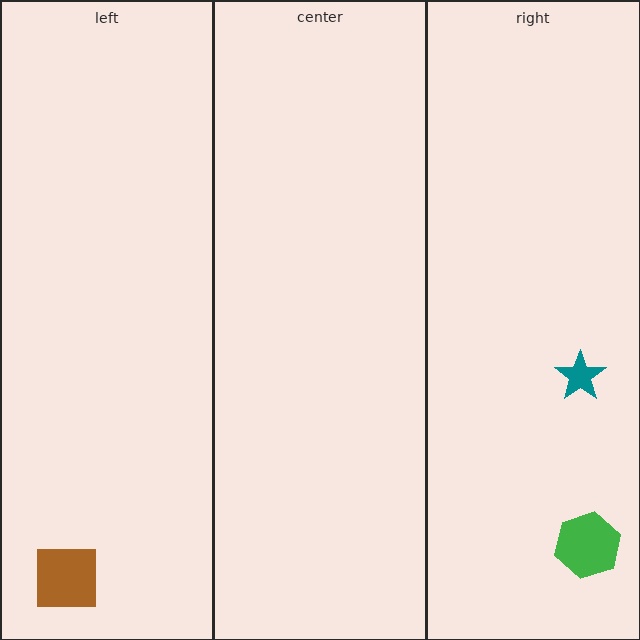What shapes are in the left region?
The brown square.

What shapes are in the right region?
The teal star, the green hexagon.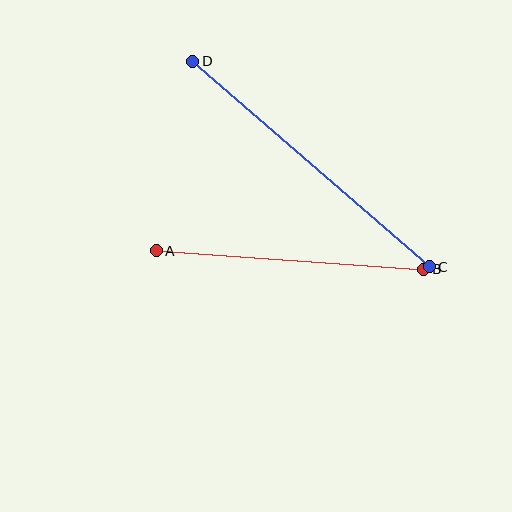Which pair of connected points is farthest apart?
Points C and D are farthest apart.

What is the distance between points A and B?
The distance is approximately 268 pixels.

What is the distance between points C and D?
The distance is approximately 313 pixels.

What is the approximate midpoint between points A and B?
The midpoint is at approximately (290, 260) pixels.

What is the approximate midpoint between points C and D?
The midpoint is at approximately (311, 164) pixels.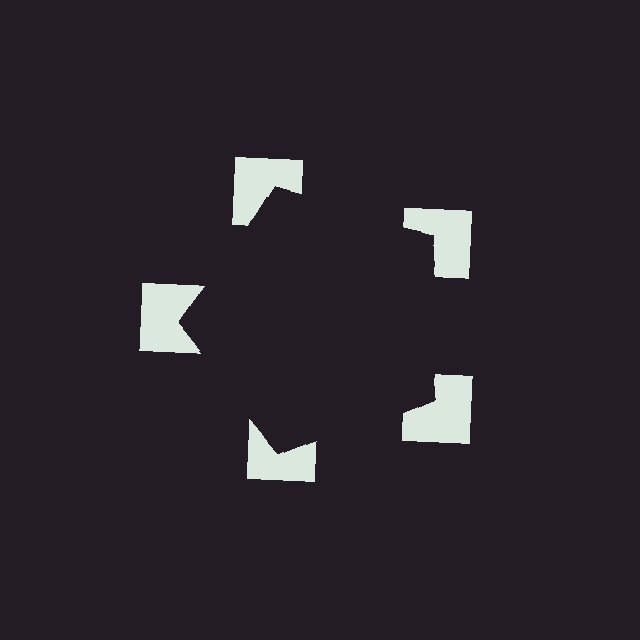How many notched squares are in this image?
There are 5 — one at each vertex of the illusory pentagon.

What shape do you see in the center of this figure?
An illusory pentagon — its edges are inferred from the aligned wedge cuts in the notched squares, not physically drawn.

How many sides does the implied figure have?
5 sides.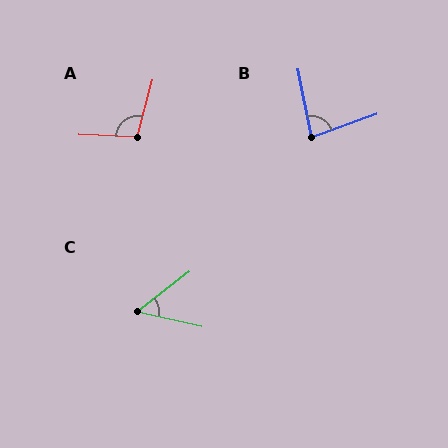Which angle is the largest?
A, at approximately 102 degrees.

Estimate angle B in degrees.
Approximately 82 degrees.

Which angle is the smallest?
C, at approximately 50 degrees.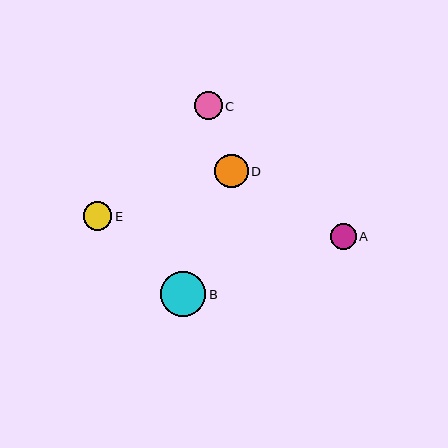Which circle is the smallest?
Circle A is the smallest with a size of approximately 26 pixels.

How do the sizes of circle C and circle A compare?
Circle C and circle A are approximately the same size.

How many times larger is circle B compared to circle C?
Circle B is approximately 1.6 times the size of circle C.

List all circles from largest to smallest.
From largest to smallest: B, D, E, C, A.